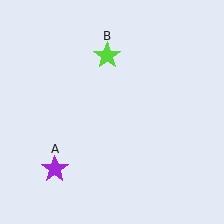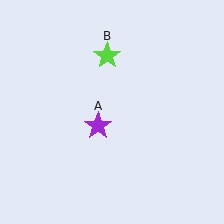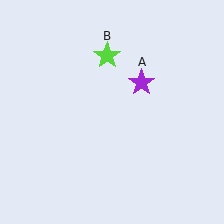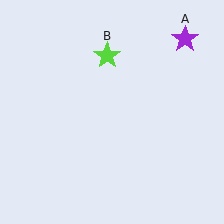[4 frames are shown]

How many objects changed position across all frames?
1 object changed position: purple star (object A).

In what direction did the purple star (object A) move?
The purple star (object A) moved up and to the right.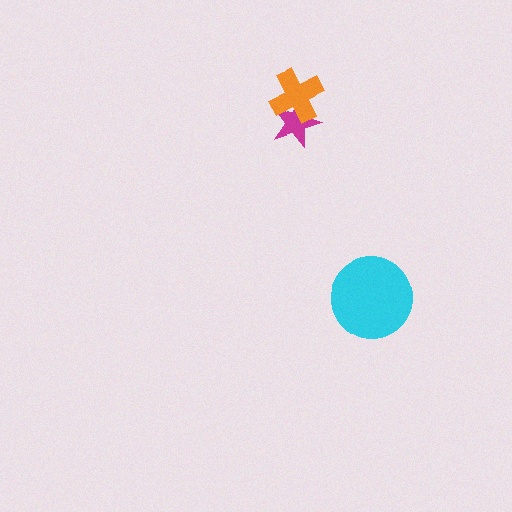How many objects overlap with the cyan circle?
0 objects overlap with the cyan circle.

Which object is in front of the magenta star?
The orange cross is in front of the magenta star.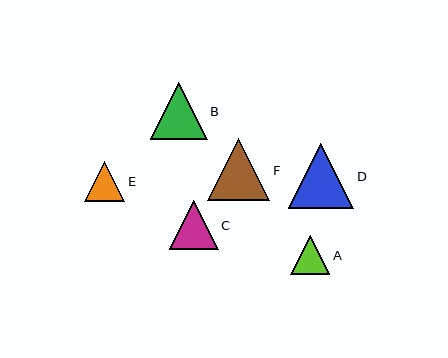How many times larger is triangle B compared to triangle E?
Triangle B is approximately 1.4 times the size of triangle E.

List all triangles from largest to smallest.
From largest to smallest: D, F, B, C, E, A.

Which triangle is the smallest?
Triangle A is the smallest with a size of approximately 39 pixels.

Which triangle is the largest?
Triangle D is the largest with a size of approximately 66 pixels.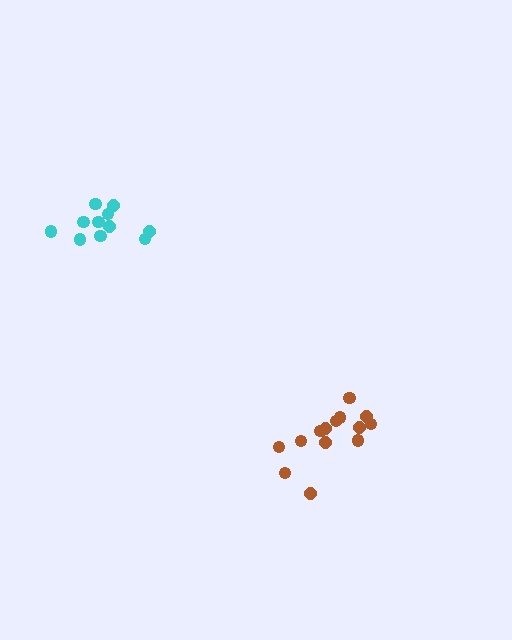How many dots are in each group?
Group 1: 11 dots, Group 2: 14 dots (25 total).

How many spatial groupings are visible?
There are 2 spatial groupings.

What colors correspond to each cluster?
The clusters are colored: cyan, brown.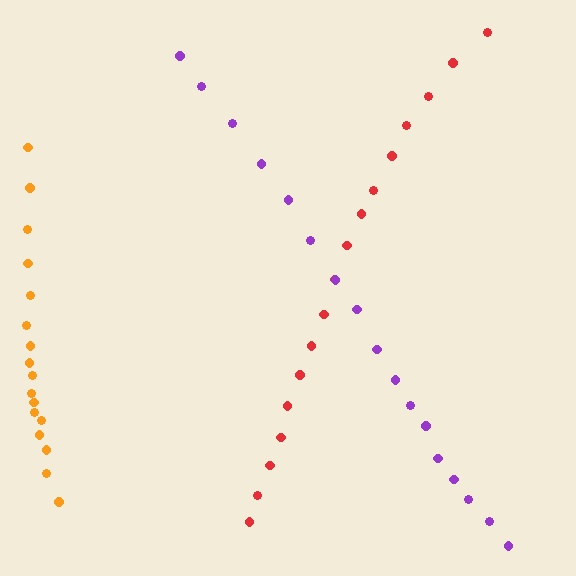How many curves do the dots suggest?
There are 3 distinct paths.